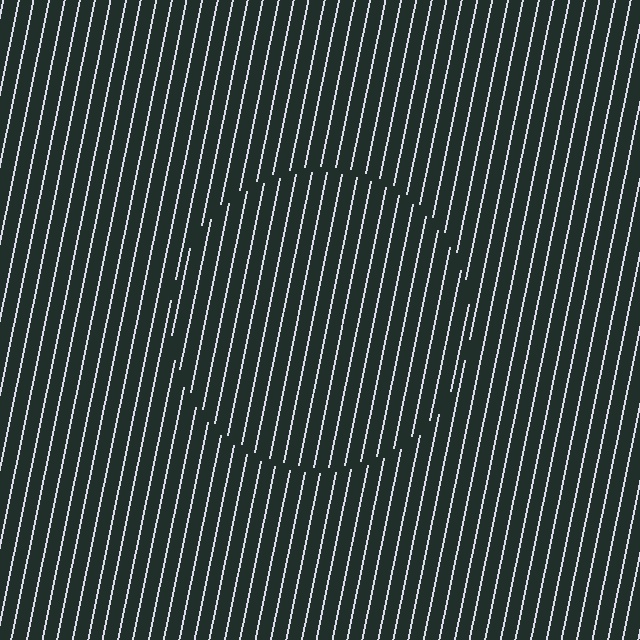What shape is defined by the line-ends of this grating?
An illusory circle. The interior of the shape contains the same grating, shifted by half a period — the contour is defined by the phase discontinuity where line-ends from the inner and outer gratings abut.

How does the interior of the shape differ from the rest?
The interior of the shape contains the same grating, shifted by half a period — the contour is defined by the phase discontinuity where line-ends from the inner and outer gratings abut.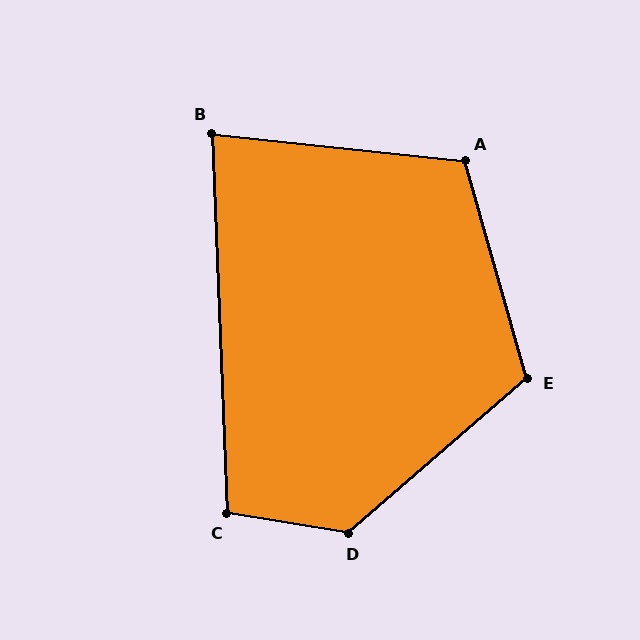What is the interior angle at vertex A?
Approximately 112 degrees (obtuse).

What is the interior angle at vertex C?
Approximately 101 degrees (obtuse).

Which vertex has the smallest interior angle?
B, at approximately 82 degrees.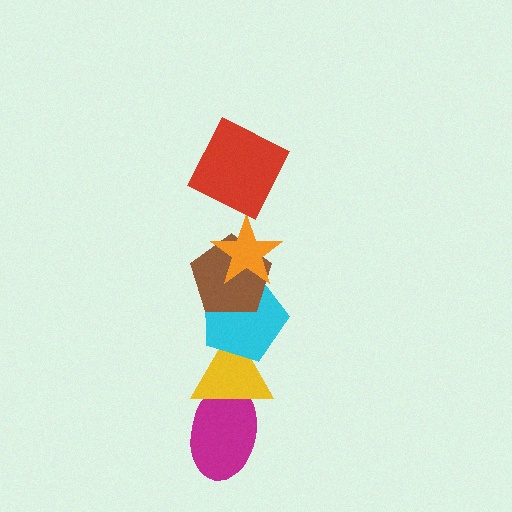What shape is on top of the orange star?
The red square is on top of the orange star.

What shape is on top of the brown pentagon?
The orange star is on top of the brown pentagon.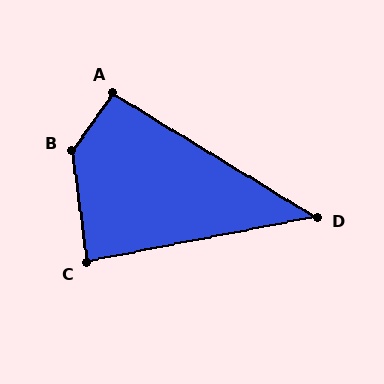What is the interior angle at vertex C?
Approximately 86 degrees (approximately right).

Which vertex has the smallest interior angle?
D, at approximately 43 degrees.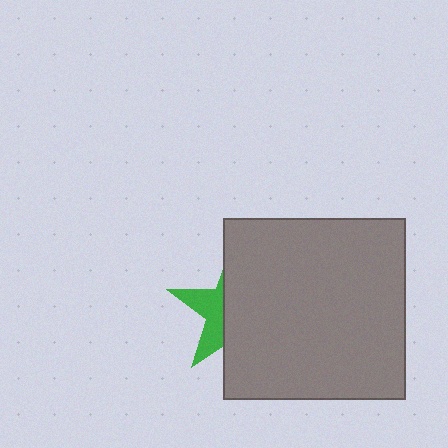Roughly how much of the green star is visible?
A small part of it is visible (roughly 35%).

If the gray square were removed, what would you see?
You would see the complete green star.